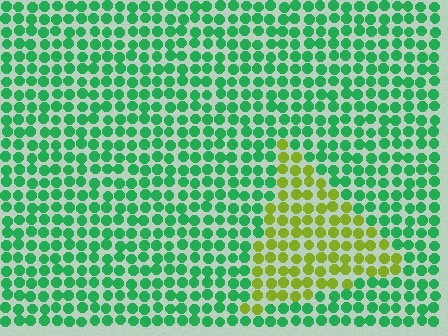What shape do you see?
I see a triangle.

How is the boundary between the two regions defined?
The boundary is defined purely by a slight shift in hue (about 63 degrees). Spacing, size, and orientation are identical on both sides.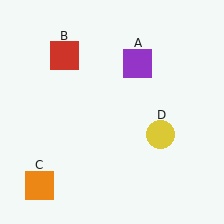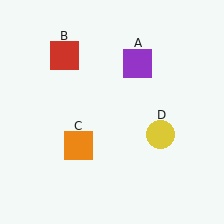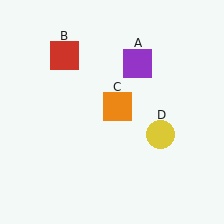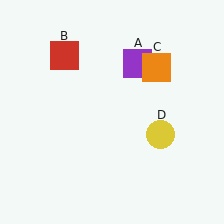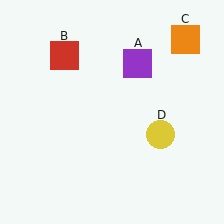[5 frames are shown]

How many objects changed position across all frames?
1 object changed position: orange square (object C).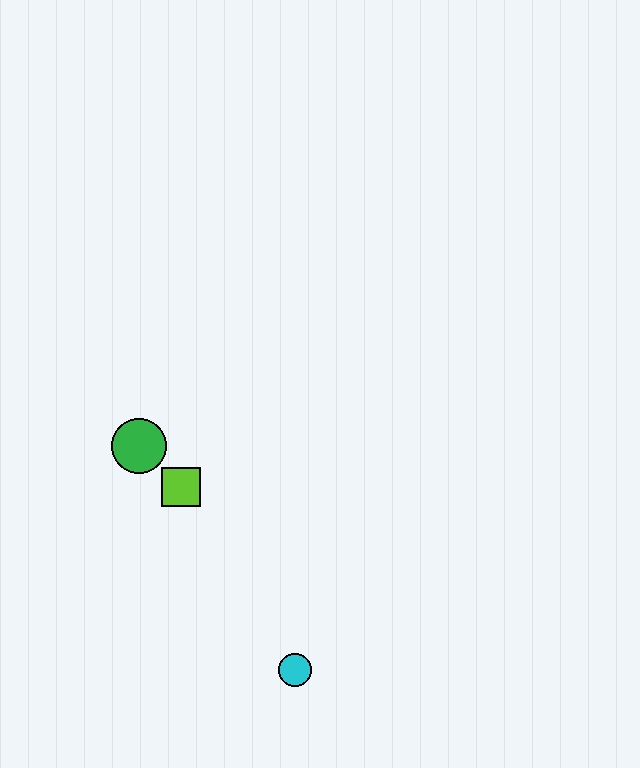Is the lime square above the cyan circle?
Yes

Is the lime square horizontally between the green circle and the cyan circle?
Yes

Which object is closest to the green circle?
The lime square is closest to the green circle.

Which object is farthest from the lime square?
The cyan circle is farthest from the lime square.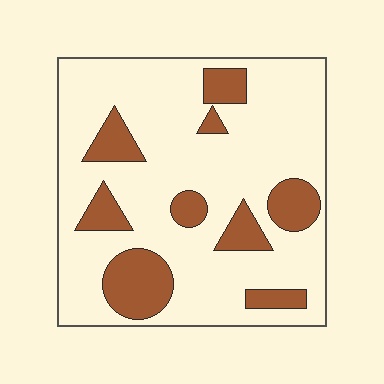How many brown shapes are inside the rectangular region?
9.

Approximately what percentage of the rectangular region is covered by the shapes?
Approximately 20%.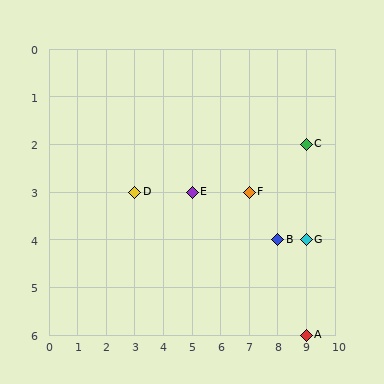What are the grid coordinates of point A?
Point A is at grid coordinates (9, 6).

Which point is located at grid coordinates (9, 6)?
Point A is at (9, 6).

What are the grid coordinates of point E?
Point E is at grid coordinates (5, 3).